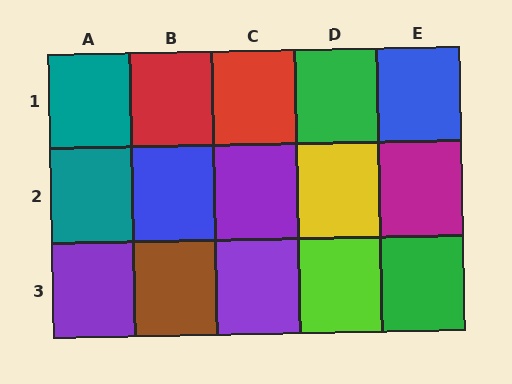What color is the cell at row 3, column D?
Lime.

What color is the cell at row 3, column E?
Green.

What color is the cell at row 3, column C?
Purple.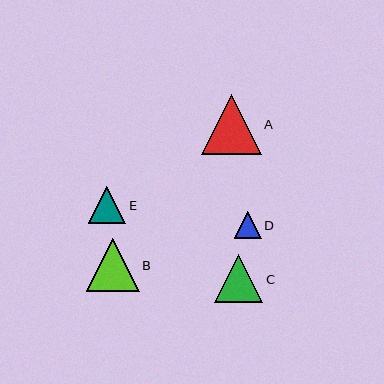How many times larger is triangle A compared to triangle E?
Triangle A is approximately 1.6 times the size of triangle E.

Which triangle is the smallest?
Triangle D is the smallest with a size of approximately 27 pixels.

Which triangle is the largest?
Triangle A is the largest with a size of approximately 60 pixels.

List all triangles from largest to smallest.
From largest to smallest: A, B, C, E, D.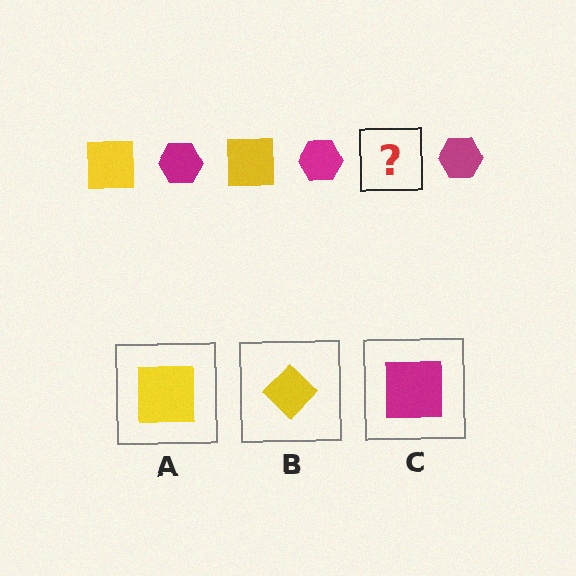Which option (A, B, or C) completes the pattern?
A.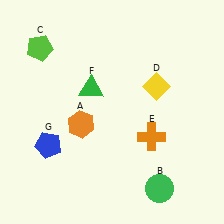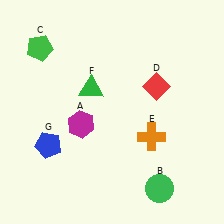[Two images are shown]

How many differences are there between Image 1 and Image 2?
There are 3 differences between the two images.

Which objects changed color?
A changed from orange to magenta. C changed from lime to green. D changed from yellow to red.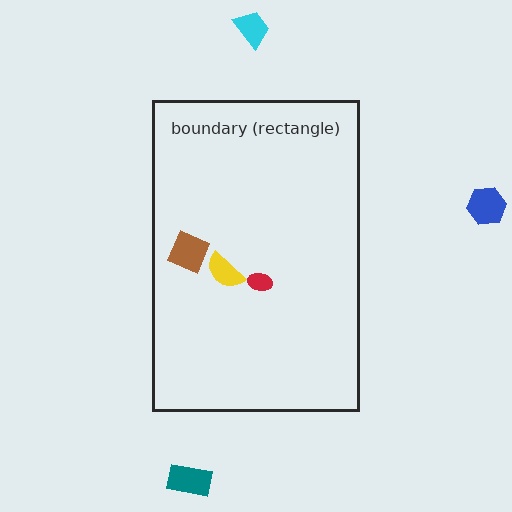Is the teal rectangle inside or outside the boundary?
Outside.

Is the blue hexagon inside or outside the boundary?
Outside.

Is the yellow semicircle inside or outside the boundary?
Inside.